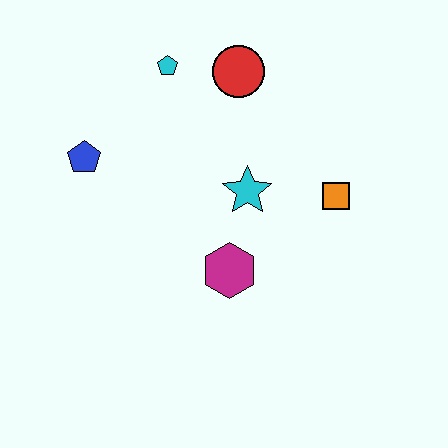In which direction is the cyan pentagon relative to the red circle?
The cyan pentagon is to the left of the red circle.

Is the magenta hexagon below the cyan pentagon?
Yes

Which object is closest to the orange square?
The cyan star is closest to the orange square.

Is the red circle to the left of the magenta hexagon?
No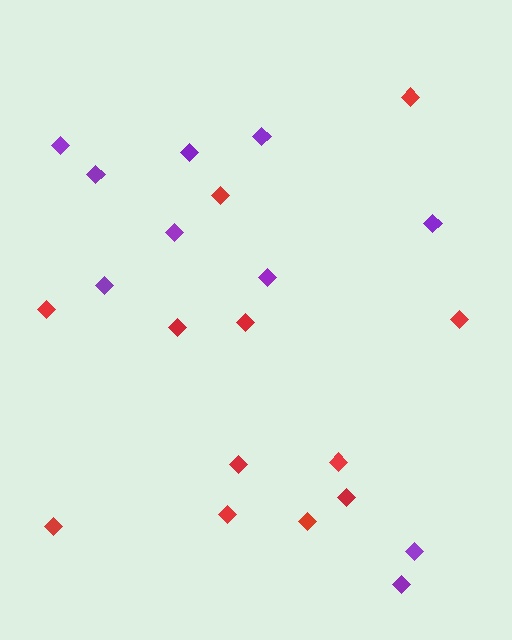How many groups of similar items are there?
There are 2 groups: one group of red diamonds (12) and one group of purple diamonds (10).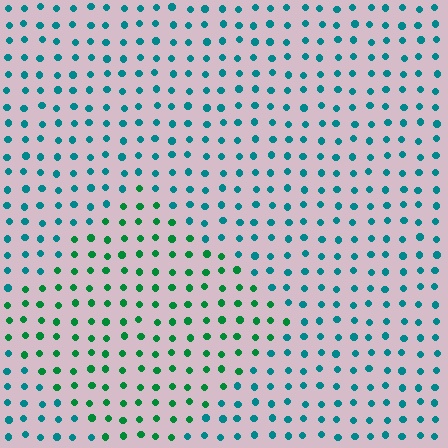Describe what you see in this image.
The image is filled with small teal elements in a uniform arrangement. A diamond-shaped region is visible where the elements are tinted to a slightly different hue, forming a subtle color boundary.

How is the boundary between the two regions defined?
The boundary is defined purely by a slight shift in hue (about 39 degrees). Spacing, size, and orientation are identical on both sides.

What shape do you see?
I see a diamond.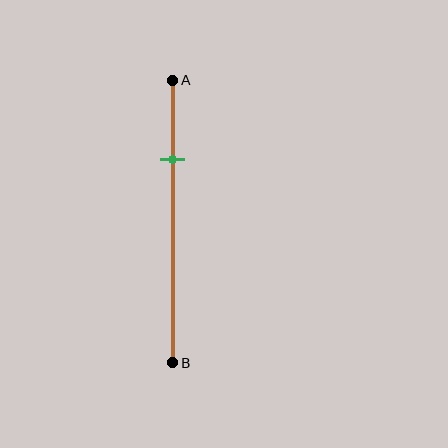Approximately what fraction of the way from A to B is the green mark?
The green mark is approximately 30% of the way from A to B.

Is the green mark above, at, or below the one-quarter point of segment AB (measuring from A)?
The green mark is below the one-quarter point of segment AB.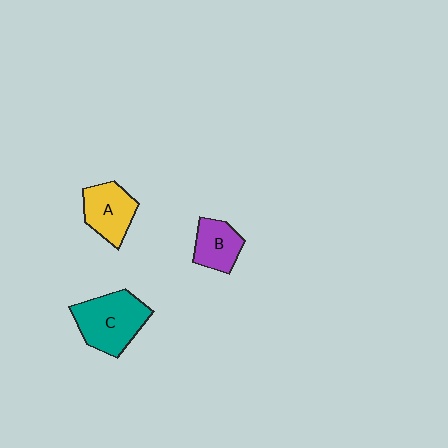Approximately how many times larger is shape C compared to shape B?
Approximately 1.7 times.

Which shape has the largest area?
Shape C (teal).